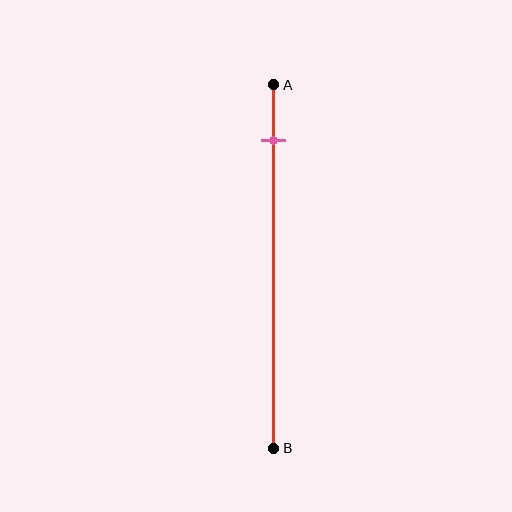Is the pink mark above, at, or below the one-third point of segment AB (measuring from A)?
The pink mark is above the one-third point of segment AB.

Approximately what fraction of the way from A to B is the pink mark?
The pink mark is approximately 15% of the way from A to B.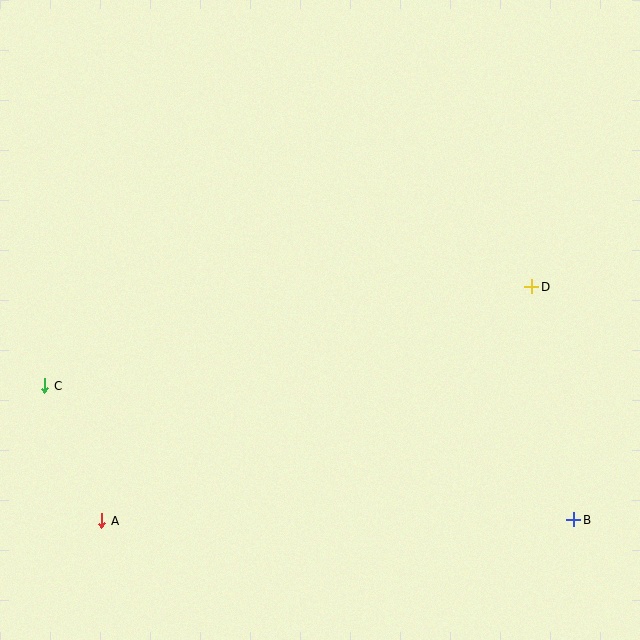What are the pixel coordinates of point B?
Point B is at (574, 520).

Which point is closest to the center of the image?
Point D at (532, 287) is closest to the center.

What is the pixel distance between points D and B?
The distance between D and B is 237 pixels.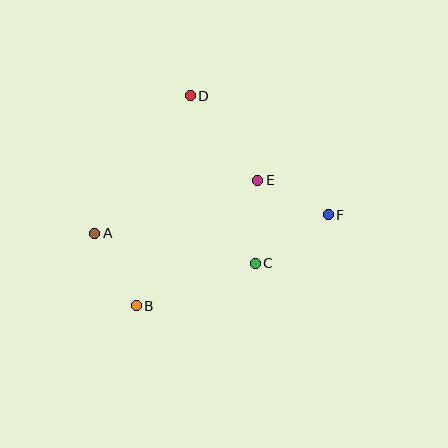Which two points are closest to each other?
Points E and F are closest to each other.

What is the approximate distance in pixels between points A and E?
The distance between A and E is approximately 171 pixels.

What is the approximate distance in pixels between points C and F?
The distance between C and F is approximately 88 pixels.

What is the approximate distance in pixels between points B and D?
The distance between B and D is approximately 217 pixels.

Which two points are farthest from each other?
Points A and F are farthest from each other.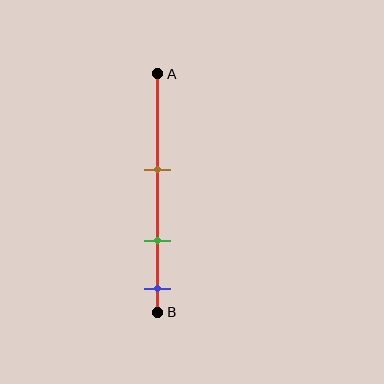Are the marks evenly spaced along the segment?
Yes, the marks are approximately evenly spaced.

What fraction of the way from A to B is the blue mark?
The blue mark is approximately 90% (0.9) of the way from A to B.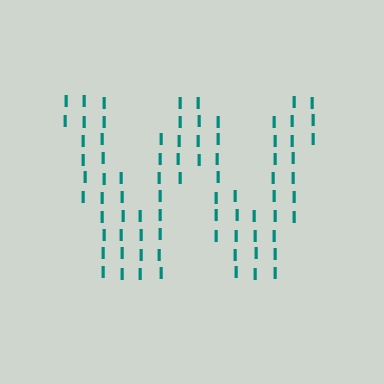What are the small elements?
The small elements are letter I's.